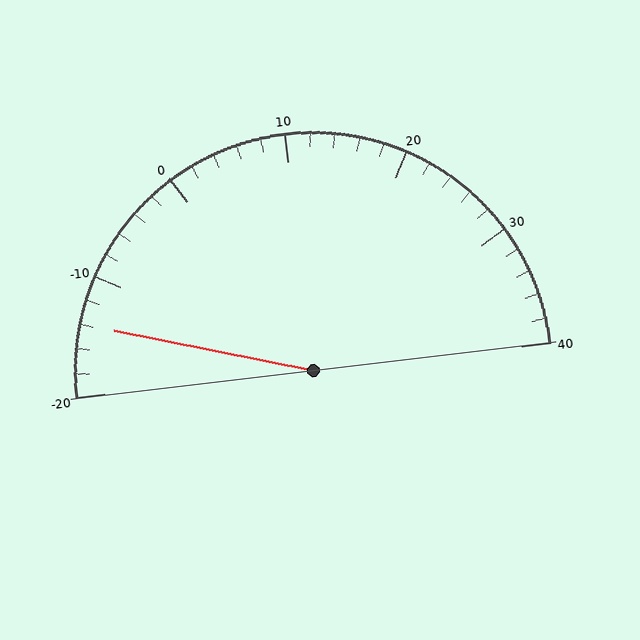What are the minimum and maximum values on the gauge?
The gauge ranges from -20 to 40.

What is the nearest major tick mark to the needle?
The nearest major tick mark is -10.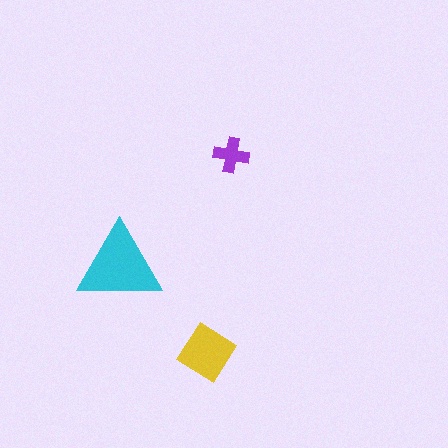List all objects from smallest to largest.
The purple cross, the yellow diamond, the cyan triangle.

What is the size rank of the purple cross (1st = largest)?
3rd.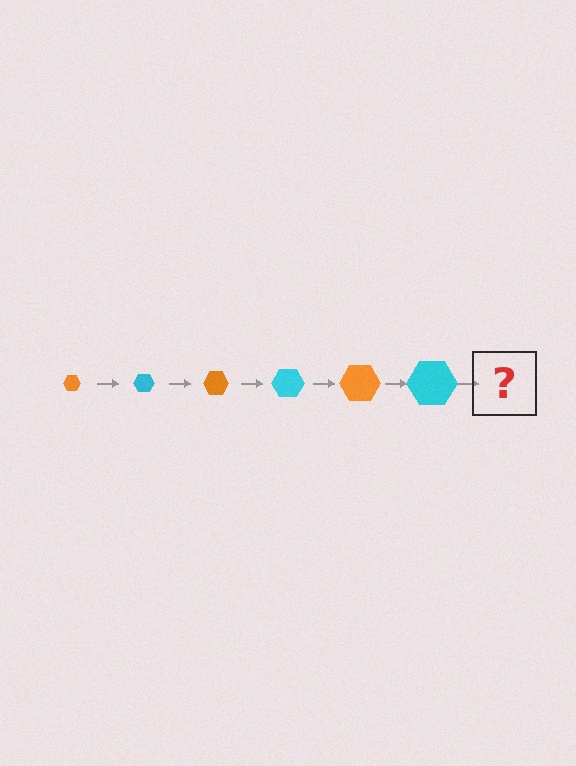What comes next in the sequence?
The next element should be an orange hexagon, larger than the previous one.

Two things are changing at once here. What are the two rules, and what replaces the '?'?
The two rules are that the hexagon grows larger each step and the color cycles through orange and cyan. The '?' should be an orange hexagon, larger than the previous one.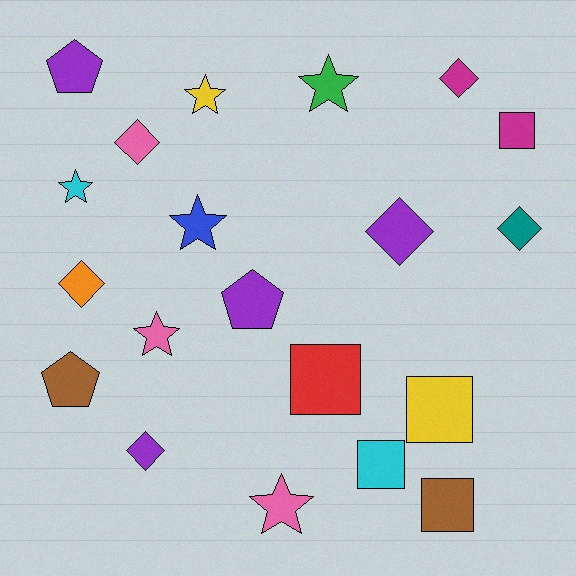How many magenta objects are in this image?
There are 2 magenta objects.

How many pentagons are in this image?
There are 3 pentagons.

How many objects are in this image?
There are 20 objects.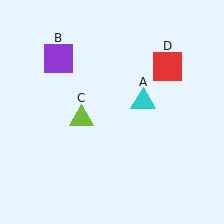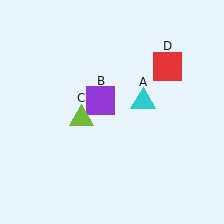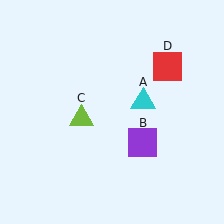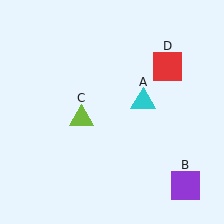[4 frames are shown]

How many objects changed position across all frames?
1 object changed position: purple square (object B).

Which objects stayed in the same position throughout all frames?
Cyan triangle (object A) and lime triangle (object C) and red square (object D) remained stationary.